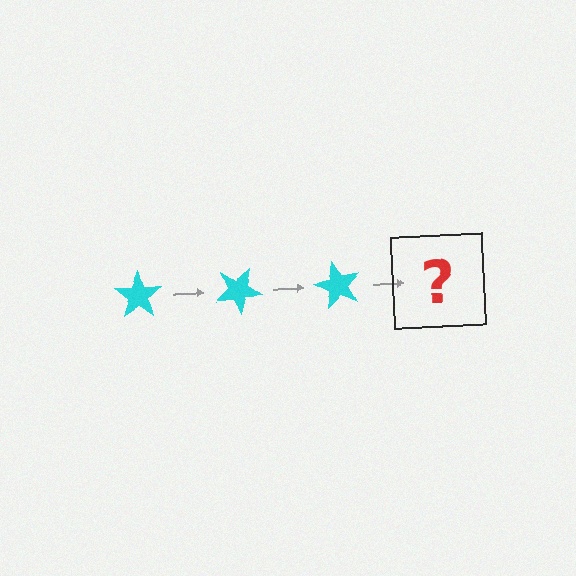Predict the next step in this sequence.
The next step is a cyan star rotated 90 degrees.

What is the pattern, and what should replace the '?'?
The pattern is that the star rotates 30 degrees each step. The '?' should be a cyan star rotated 90 degrees.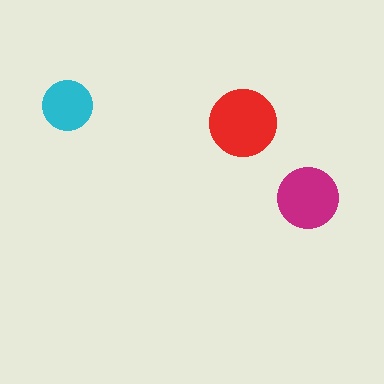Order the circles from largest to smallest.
the red one, the magenta one, the cyan one.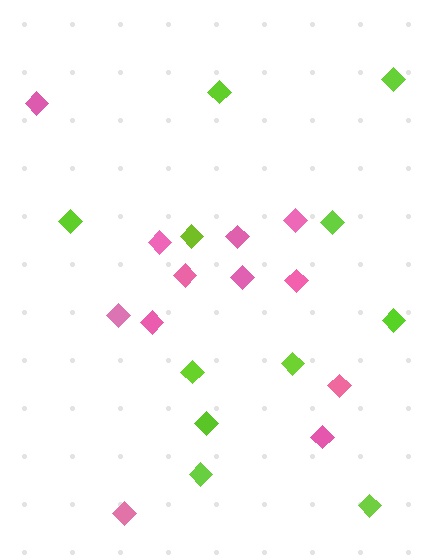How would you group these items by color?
There are 2 groups: one group of lime diamonds (11) and one group of pink diamonds (12).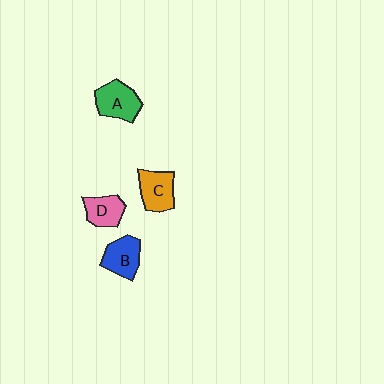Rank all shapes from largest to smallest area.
From largest to smallest: A (green), C (orange), B (blue), D (pink).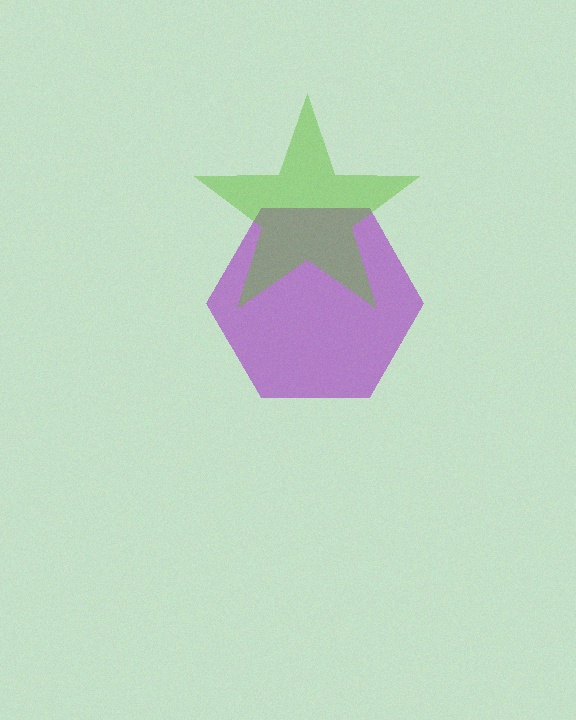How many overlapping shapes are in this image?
There are 2 overlapping shapes in the image.